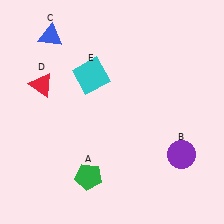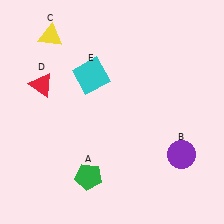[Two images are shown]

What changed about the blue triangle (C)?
In Image 1, C is blue. In Image 2, it changed to yellow.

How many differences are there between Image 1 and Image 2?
There is 1 difference between the two images.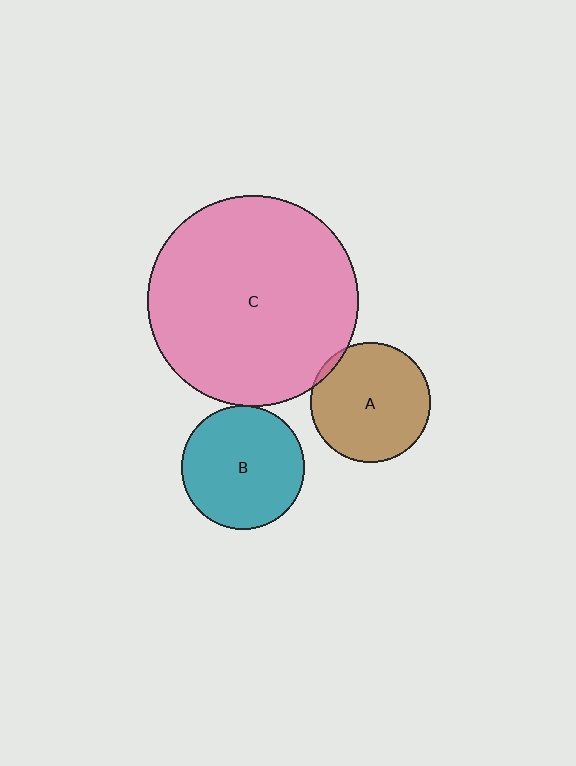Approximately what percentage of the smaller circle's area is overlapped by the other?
Approximately 5%.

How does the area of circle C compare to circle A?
Approximately 3.1 times.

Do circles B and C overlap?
Yes.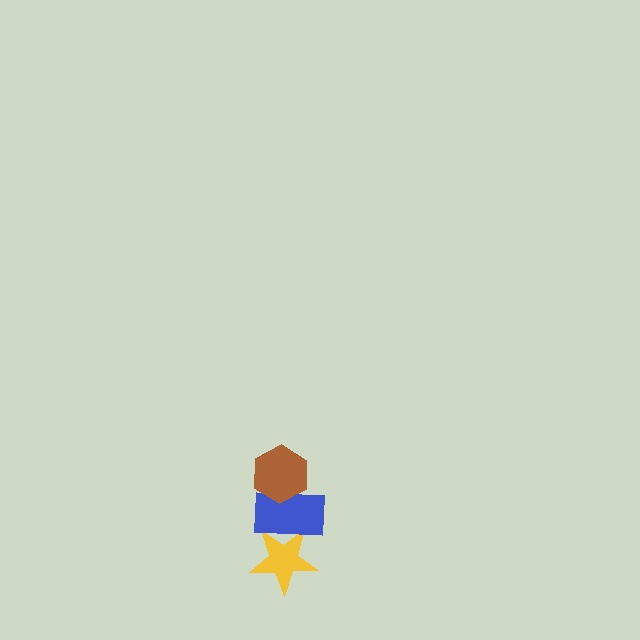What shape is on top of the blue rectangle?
The brown hexagon is on top of the blue rectangle.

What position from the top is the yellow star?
The yellow star is 3rd from the top.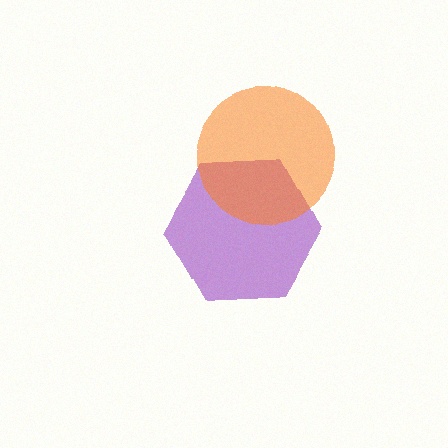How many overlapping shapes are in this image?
There are 2 overlapping shapes in the image.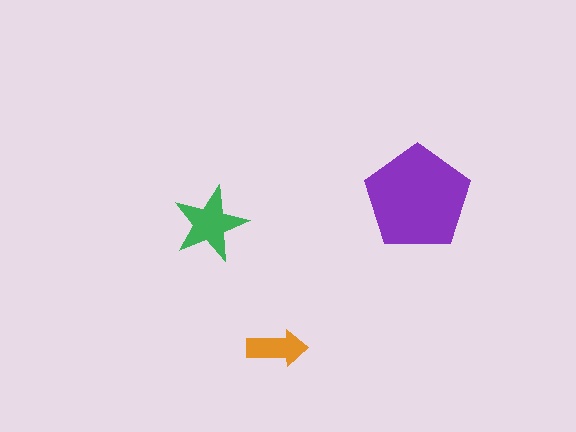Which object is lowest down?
The orange arrow is bottommost.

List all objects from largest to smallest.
The purple pentagon, the green star, the orange arrow.